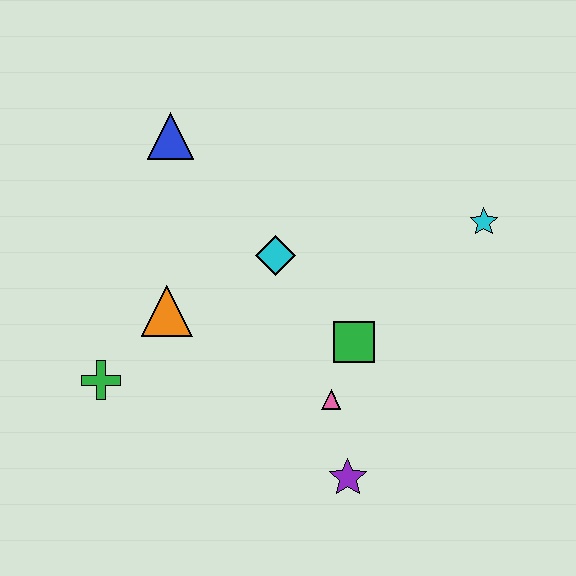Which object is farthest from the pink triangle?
The blue triangle is farthest from the pink triangle.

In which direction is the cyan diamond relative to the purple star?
The cyan diamond is above the purple star.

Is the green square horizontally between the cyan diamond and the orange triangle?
No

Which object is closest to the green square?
The pink triangle is closest to the green square.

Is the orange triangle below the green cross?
No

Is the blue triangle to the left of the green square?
Yes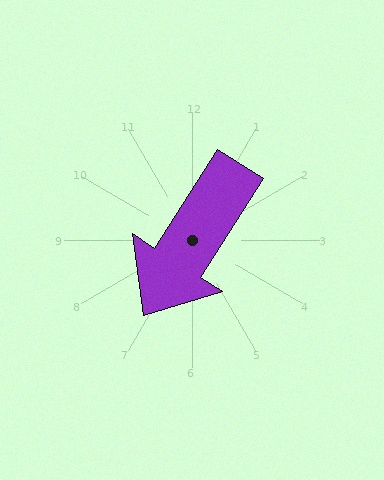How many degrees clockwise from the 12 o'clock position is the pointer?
Approximately 213 degrees.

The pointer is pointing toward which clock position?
Roughly 7 o'clock.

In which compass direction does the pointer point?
Southwest.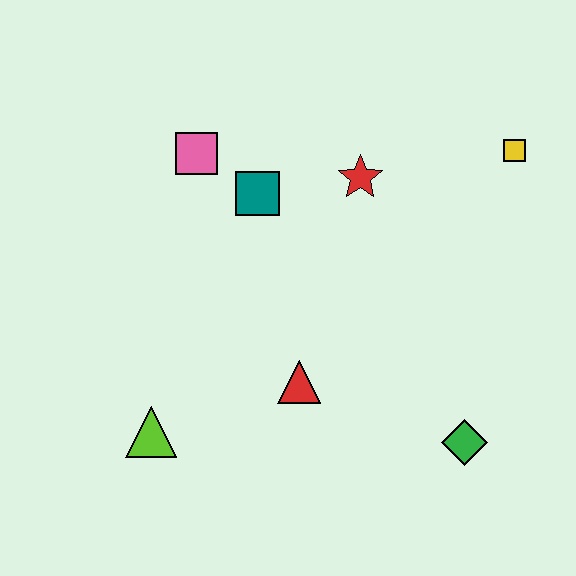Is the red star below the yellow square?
Yes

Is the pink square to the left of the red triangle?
Yes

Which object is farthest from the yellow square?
The lime triangle is farthest from the yellow square.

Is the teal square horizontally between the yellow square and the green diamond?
No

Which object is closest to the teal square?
The pink square is closest to the teal square.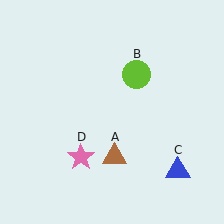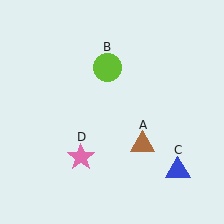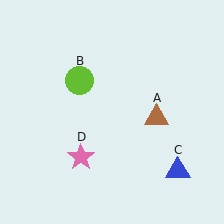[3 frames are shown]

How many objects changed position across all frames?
2 objects changed position: brown triangle (object A), lime circle (object B).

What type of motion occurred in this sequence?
The brown triangle (object A), lime circle (object B) rotated counterclockwise around the center of the scene.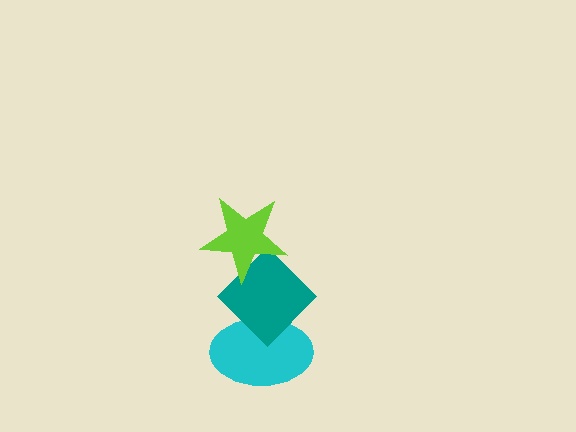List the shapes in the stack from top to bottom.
From top to bottom: the lime star, the teal diamond, the cyan ellipse.